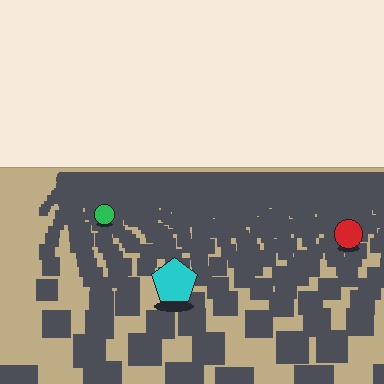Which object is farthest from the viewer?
The green circle is farthest from the viewer. It appears smaller and the ground texture around it is denser.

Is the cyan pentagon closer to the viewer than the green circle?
Yes. The cyan pentagon is closer — you can tell from the texture gradient: the ground texture is coarser near it.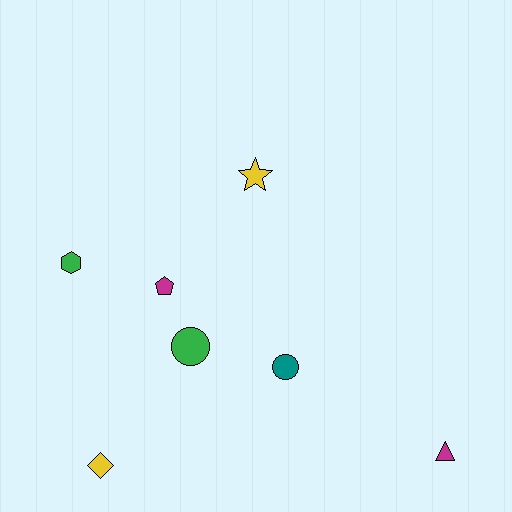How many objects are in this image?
There are 7 objects.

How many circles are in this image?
There are 2 circles.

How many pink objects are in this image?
There are no pink objects.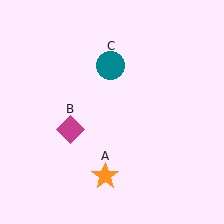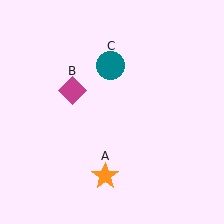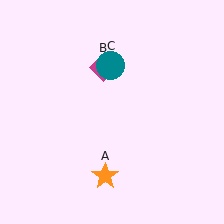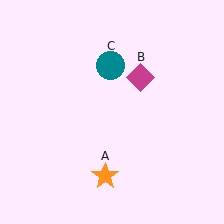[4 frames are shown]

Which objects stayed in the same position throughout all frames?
Orange star (object A) and teal circle (object C) remained stationary.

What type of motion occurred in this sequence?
The magenta diamond (object B) rotated clockwise around the center of the scene.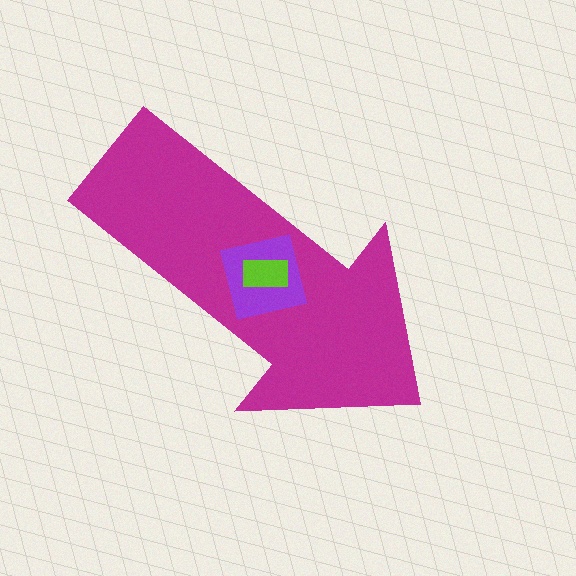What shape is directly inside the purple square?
The lime rectangle.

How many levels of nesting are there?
3.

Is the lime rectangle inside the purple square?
Yes.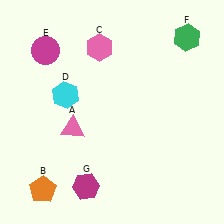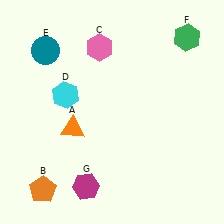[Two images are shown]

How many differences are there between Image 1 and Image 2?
There are 2 differences between the two images.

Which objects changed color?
A changed from pink to orange. E changed from magenta to teal.